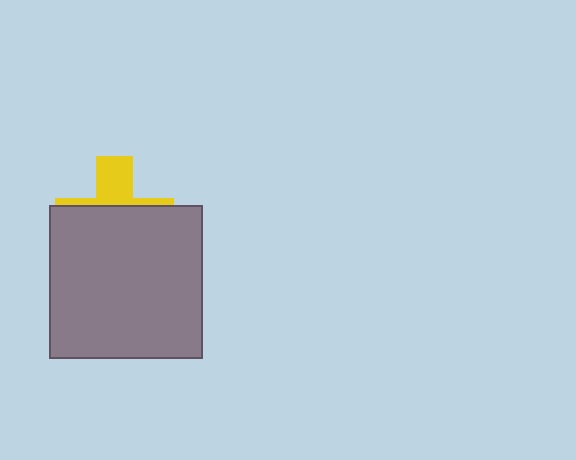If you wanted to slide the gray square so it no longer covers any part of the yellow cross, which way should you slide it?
Slide it down — that is the most direct way to separate the two shapes.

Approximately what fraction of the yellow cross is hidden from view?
Roughly 66% of the yellow cross is hidden behind the gray square.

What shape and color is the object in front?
The object in front is a gray square.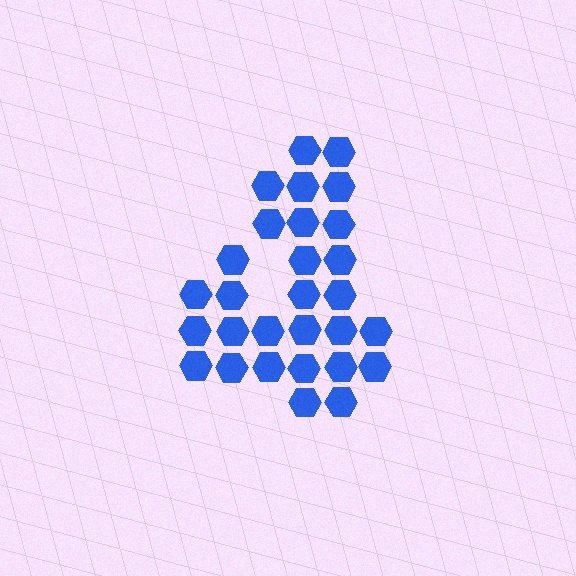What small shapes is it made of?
It is made of small hexagons.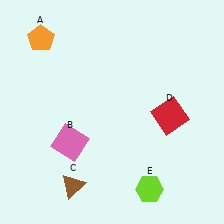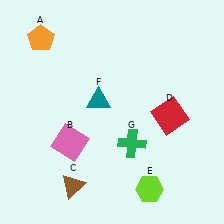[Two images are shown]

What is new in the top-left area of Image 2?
A teal triangle (F) was added in the top-left area of Image 2.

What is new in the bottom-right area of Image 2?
A green cross (G) was added in the bottom-right area of Image 2.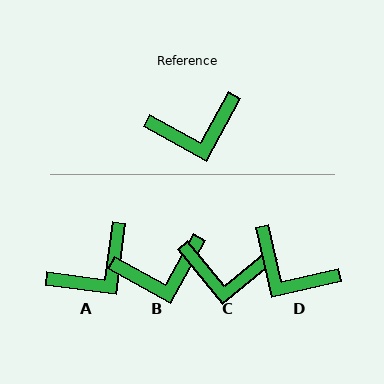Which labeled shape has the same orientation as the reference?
B.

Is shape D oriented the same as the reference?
No, it is off by about 48 degrees.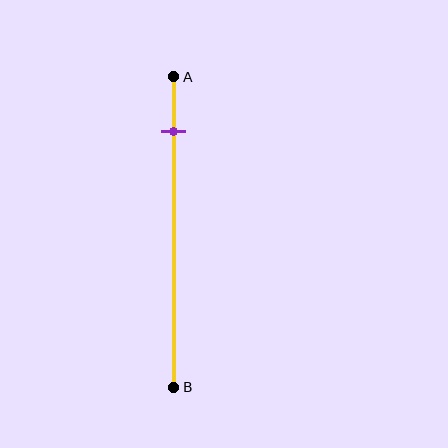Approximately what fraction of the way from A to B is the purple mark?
The purple mark is approximately 20% of the way from A to B.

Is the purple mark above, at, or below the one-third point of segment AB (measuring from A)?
The purple mark is above the one-third point of segment AB.